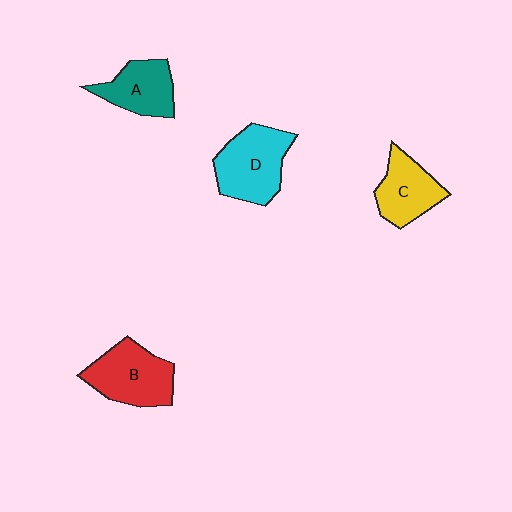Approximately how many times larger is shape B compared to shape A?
Approximately 1.3 times.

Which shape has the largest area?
Shape D (cyan).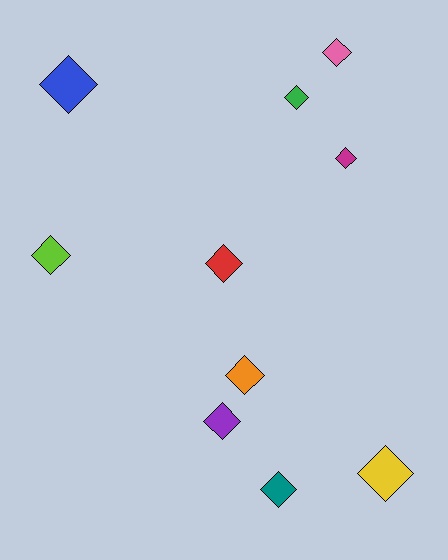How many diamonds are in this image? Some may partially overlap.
There are 10 diamonds.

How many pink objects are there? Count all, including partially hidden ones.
There is 1 pink object.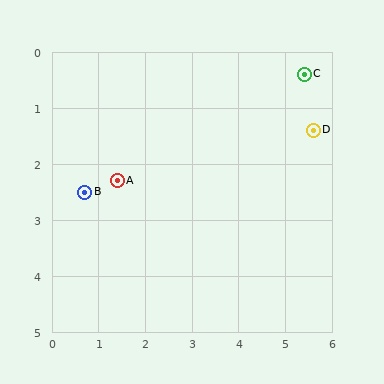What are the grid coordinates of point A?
Point A is at approximately (1.4, 2.3).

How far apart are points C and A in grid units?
Points C and A are about 4.4 grid units apart.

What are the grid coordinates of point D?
Point D is at approximately (5.6, 1.4).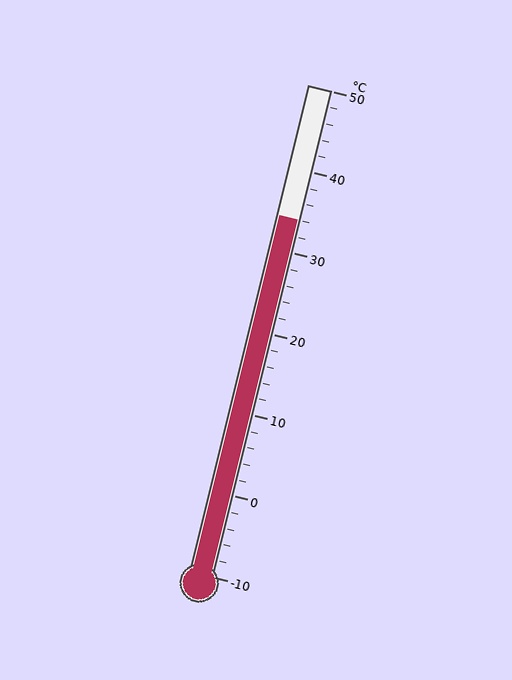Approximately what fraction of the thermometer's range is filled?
The thermometer is filled to approximately 75% of its range.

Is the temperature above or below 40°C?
The temperature is below 40°C.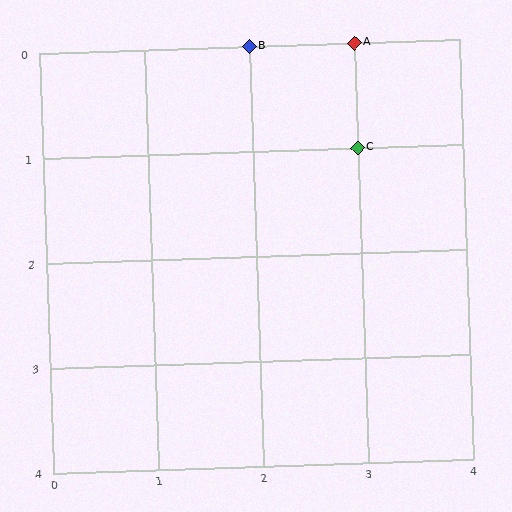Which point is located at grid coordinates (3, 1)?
Point C is at (3, 1).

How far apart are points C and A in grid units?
Points C and A are 1 row apart.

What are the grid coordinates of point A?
Point A is at grid coordinates (3, 0).